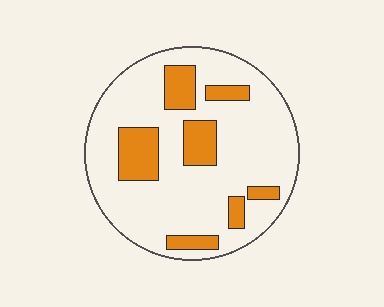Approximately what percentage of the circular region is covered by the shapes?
Approximately 20%.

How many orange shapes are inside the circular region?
7.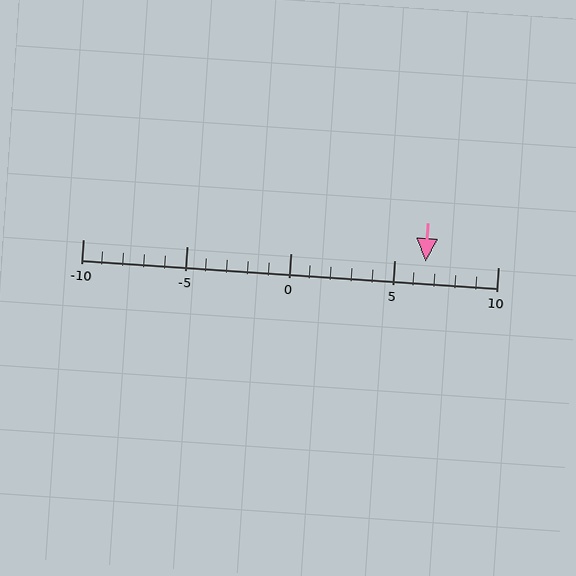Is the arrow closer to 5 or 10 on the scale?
The arrow is closer to 5.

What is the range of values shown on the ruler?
The ruler shows values from -10 to 10.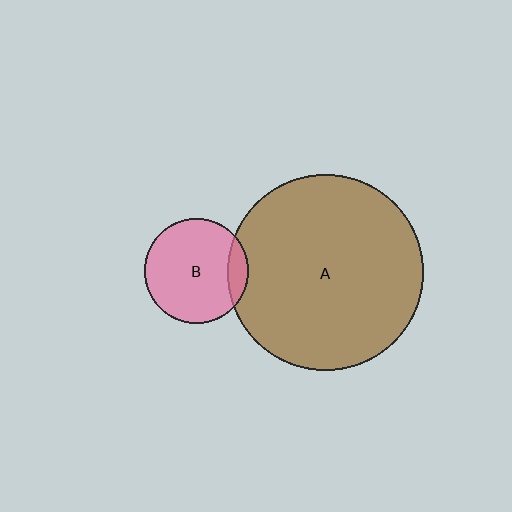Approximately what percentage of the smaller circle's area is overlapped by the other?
Approximately 10%.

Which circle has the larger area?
Circle A (brown).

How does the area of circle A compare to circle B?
Approximately 3.5 times.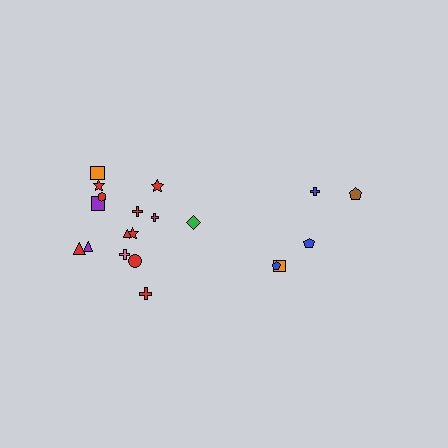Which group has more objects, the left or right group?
The left group.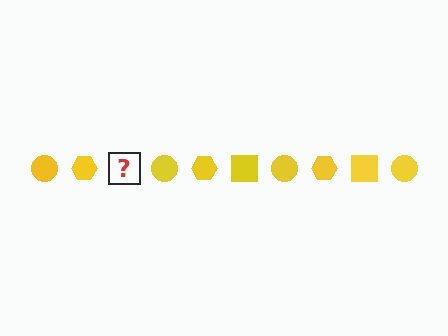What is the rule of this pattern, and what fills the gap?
The rule is that the pattern cycles through circle, hexagon, square shapes in yellow. The gap should be filled with a yellow square.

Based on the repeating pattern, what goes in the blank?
The blank should be a yellow square.